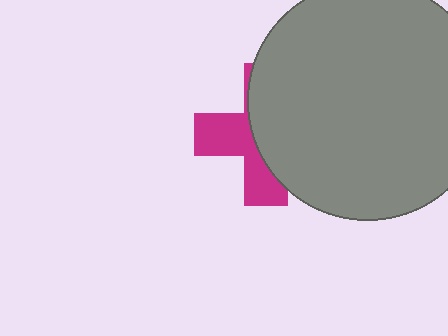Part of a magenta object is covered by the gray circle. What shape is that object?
It is a cross.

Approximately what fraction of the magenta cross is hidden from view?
Roughly 58% of the magenta cross is hidden behind the gray circle.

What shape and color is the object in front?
The object in front is a gray circle.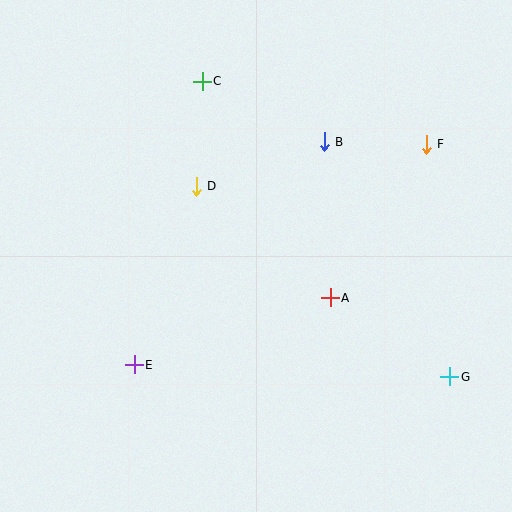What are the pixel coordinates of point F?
Point F is at (426, 144).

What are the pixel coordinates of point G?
Point G is at (450, 377).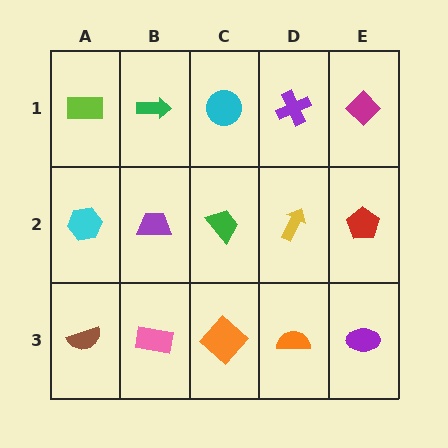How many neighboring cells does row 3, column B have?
3.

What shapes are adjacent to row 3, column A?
A cyan hexagon (row 2, column A), a pink rectangle (row 3, column B).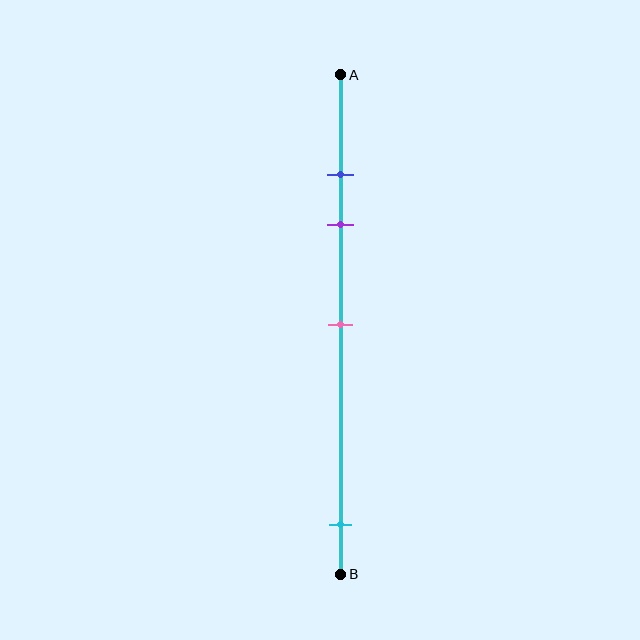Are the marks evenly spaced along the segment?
No, the marks are not evenly spaced.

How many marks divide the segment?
There are 4 marks dividing the segment.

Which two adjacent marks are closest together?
The blue and purple marks are the closest adjacent pair.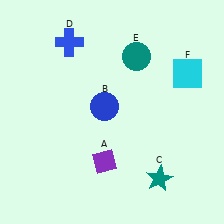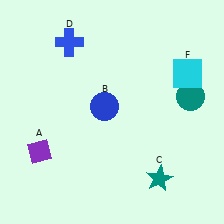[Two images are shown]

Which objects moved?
The objects that moved are: the purple diamond (A), the teal circle (E).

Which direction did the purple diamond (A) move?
The purple diamond (A) moved left.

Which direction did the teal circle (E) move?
The teal circle (E) moved right.